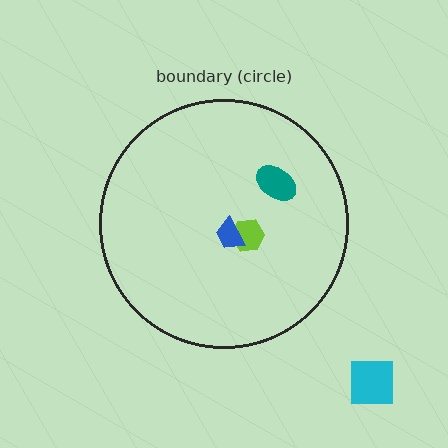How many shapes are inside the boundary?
3 inside, 1 outside.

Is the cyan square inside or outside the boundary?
Outside.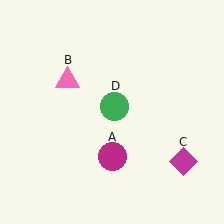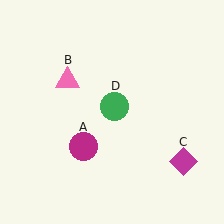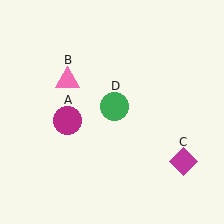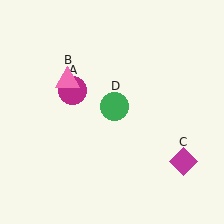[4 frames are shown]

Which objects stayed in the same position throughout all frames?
Pink triangle (object B) and magenta diamond (object C) and green circle (object D) remained stationary.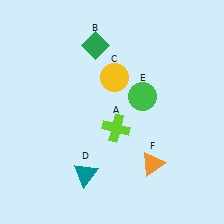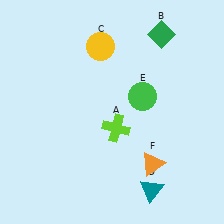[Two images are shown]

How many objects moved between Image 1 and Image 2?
3 objects moved between the two images.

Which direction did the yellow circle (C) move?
The yellow circle (C) moved up.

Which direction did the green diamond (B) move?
The green diamond (B) moved right.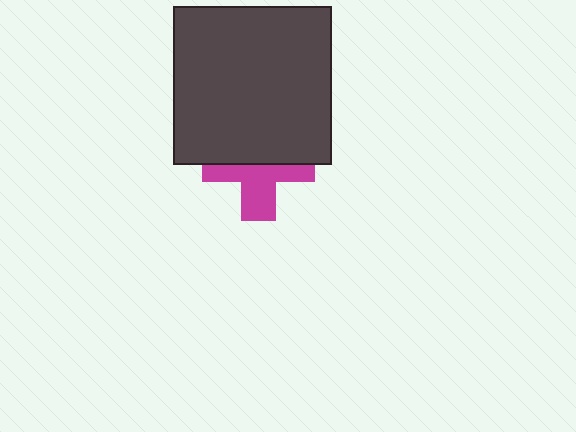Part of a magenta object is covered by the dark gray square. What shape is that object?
It is a cross.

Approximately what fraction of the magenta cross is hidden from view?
Roughly 52% of the magenta cross is hidden behind the dark gray square.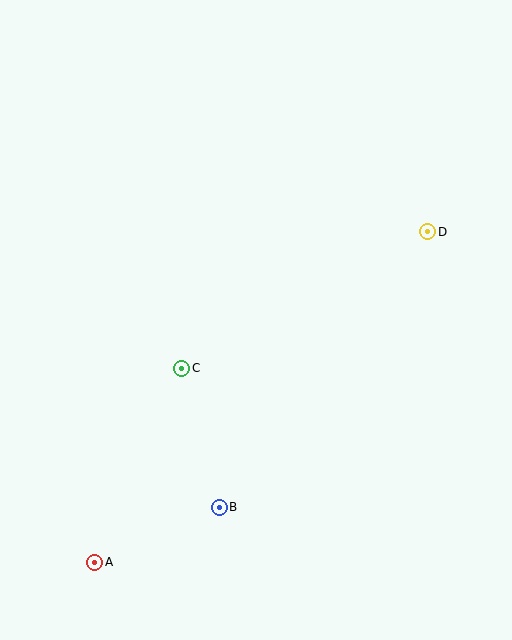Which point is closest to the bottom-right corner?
Point B is closest to the bottom-right corner.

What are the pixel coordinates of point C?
Point C is at (182, 368).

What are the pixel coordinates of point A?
Point A is at (95, 562).